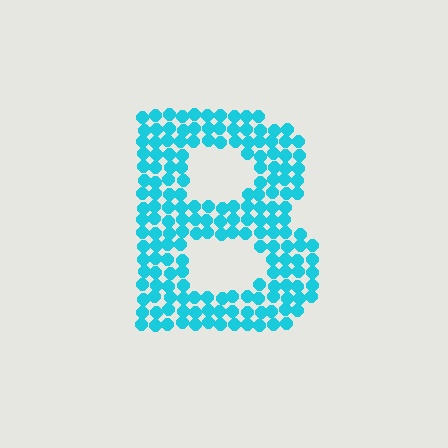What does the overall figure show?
The overall figure shows the letter B.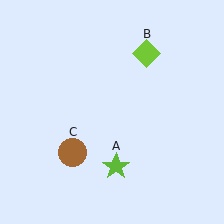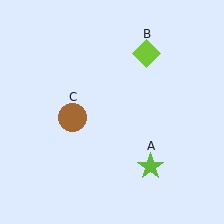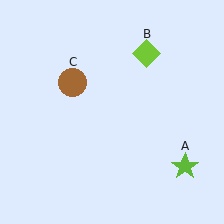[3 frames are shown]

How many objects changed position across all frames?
2 objects changed position: lime star (object A), brown circle (object C).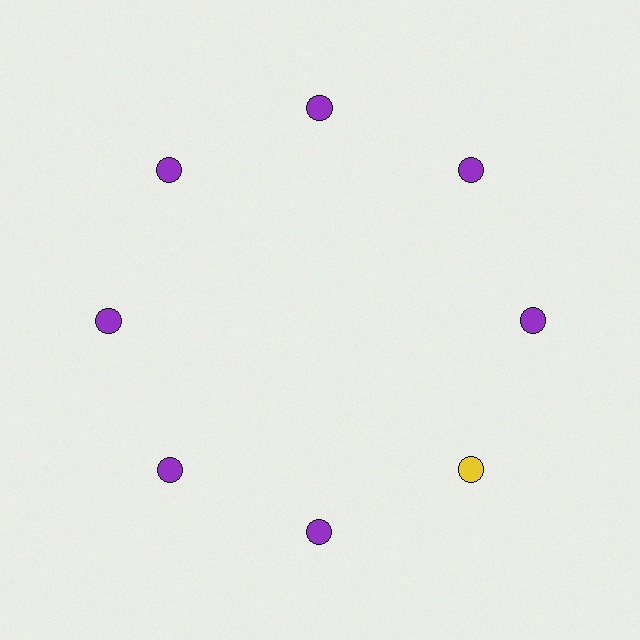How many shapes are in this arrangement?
There are 8 shapes arranged in a ring pattern.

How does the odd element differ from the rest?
It has a different color: yellow instead of purple.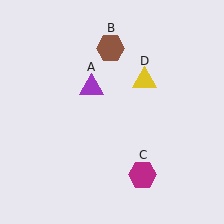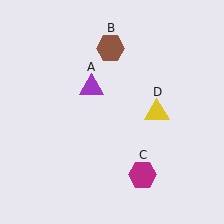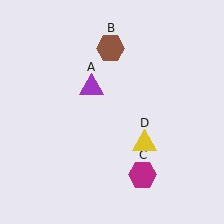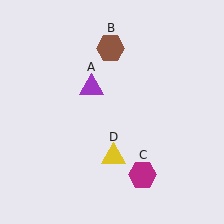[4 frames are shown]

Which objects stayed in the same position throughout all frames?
Purple triangle (object A) and brown hexagon (object B) and magenta hexagon (object C) remained stationary.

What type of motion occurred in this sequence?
The yellow triangle (object D) rotated clockwise around the center of the scene.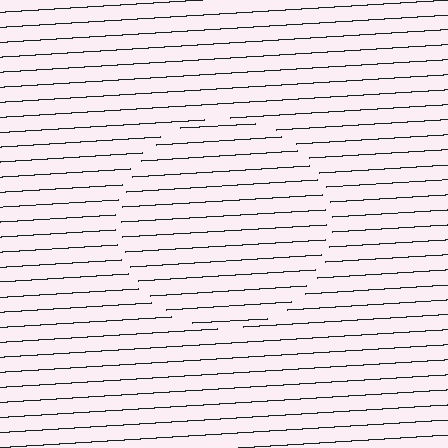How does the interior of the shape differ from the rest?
The interior of the shape contains the same grating, shifted by half a period — the contour is defined by the phase discontinuity where line-ends from the inner and outer gratings abut.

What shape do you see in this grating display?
An illusory circle. The interior of the shape contains the same grating, shifted by half a period — the contour is defined by the phase discontinuity where line-ends from the inner and outer gratings abut.